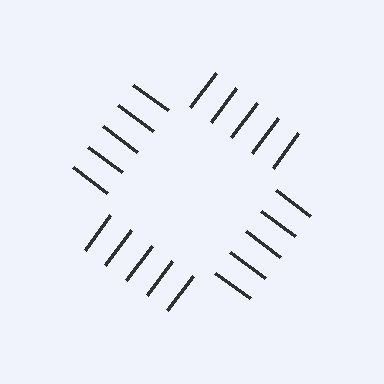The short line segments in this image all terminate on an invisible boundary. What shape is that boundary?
An illusory square — the line segments terminate on its edges but no continuous stroke is drawn.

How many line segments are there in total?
20 — 5 along each of the 4 edges.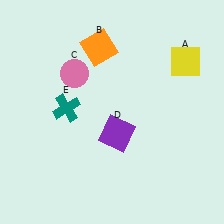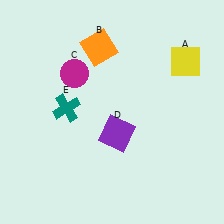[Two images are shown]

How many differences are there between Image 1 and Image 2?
There is 1 difference between the two images.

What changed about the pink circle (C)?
In Image 1, C is pink. In Image 2, it changed to magenta.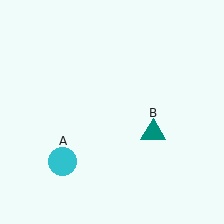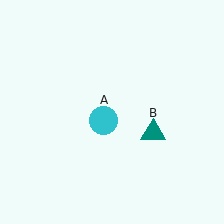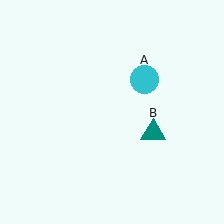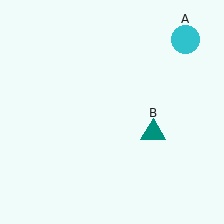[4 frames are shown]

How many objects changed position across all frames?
1 object changed position: cyan circle (object A).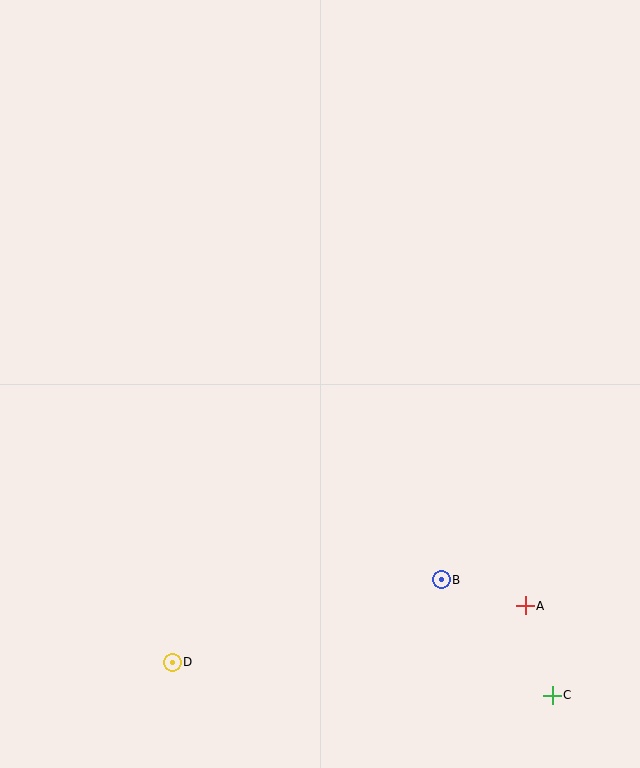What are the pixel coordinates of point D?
Point D is at (172, 663).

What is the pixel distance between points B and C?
The distance between B and C is 160 pixels.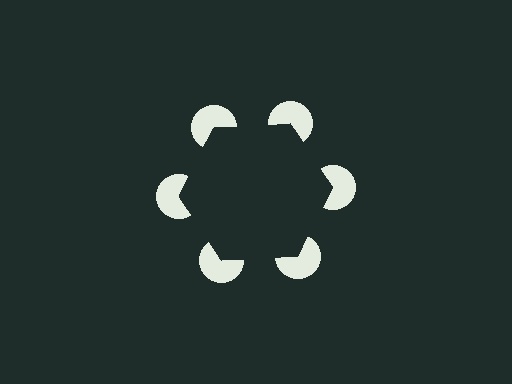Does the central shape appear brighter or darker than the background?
It typically appears slightly darker than the background, even though no actual brightness change is drawn.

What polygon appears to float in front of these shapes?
An illusory hexagon — its edges are inferred from the aligned wedge cuts in the pac-man discs, not physically drawn.